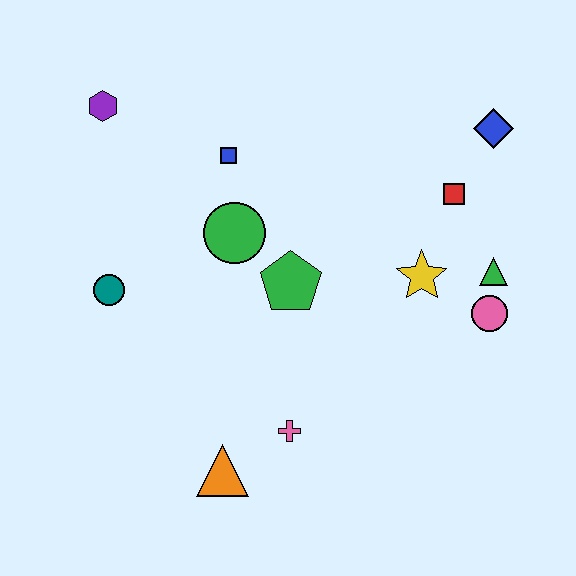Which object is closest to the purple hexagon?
The blue square is closest to the purple hexagon.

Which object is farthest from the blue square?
The orange triangle is farthest from the blue square.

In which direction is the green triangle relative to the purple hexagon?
The green triangle is to the right of the purple hexagon.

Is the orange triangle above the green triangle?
No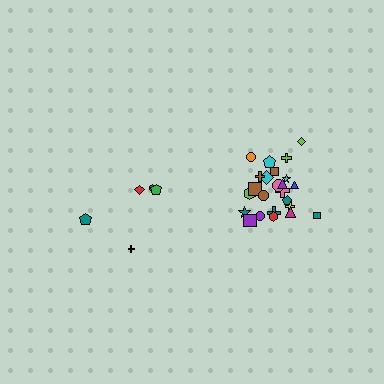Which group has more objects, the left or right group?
The right group.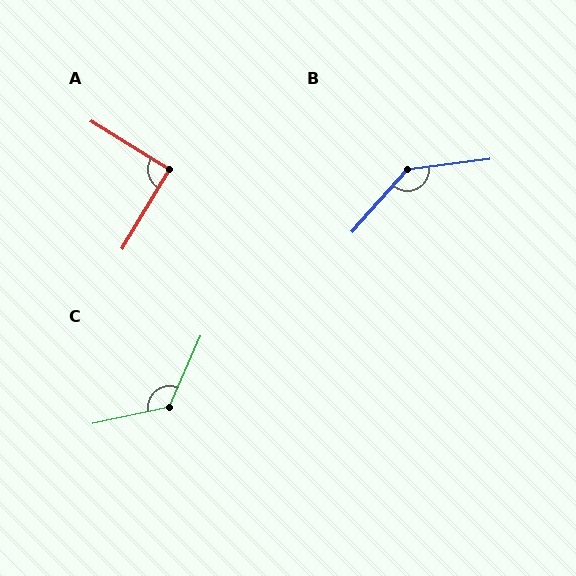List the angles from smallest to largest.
A (91°), C (126°), B (139°).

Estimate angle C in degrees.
Approximately 126 degrees.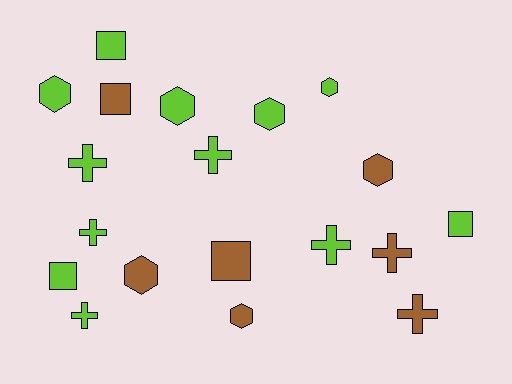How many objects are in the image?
There are 19 objects.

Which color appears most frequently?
Lime, with 12 objects.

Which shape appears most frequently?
Cross, with 7 objects.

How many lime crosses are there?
There are 5 lime crosses.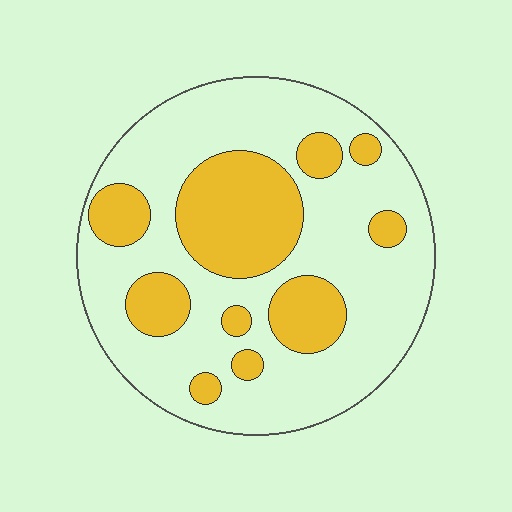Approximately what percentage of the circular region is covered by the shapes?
Approximately 30%.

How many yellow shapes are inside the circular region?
10.